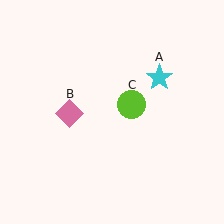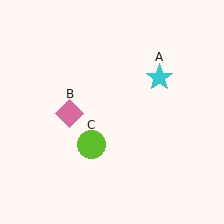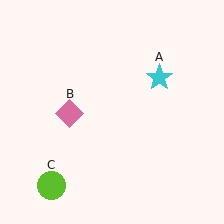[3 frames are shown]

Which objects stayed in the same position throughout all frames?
Cyan star (object A) and pink diamond (object B) remained stationary.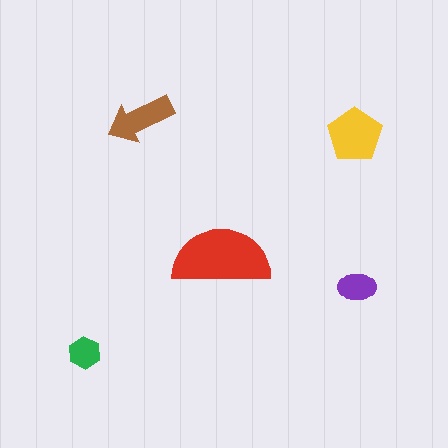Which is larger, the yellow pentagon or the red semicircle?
The red semicircle.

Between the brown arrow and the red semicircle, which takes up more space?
The red semicircle.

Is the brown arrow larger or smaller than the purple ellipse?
Larger.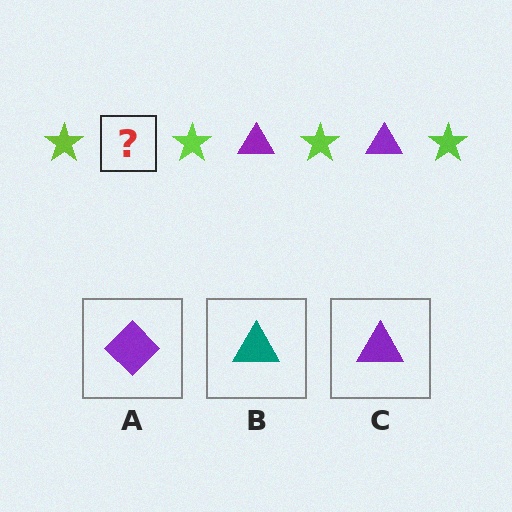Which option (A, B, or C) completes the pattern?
C.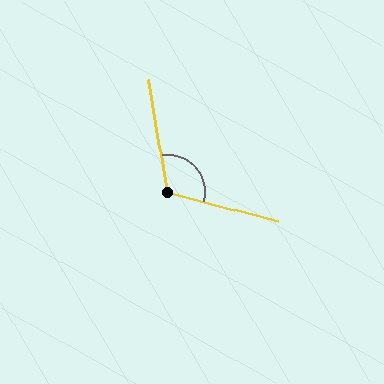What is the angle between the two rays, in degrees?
Approximately 114 degrees.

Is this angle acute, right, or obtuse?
It is obtuse.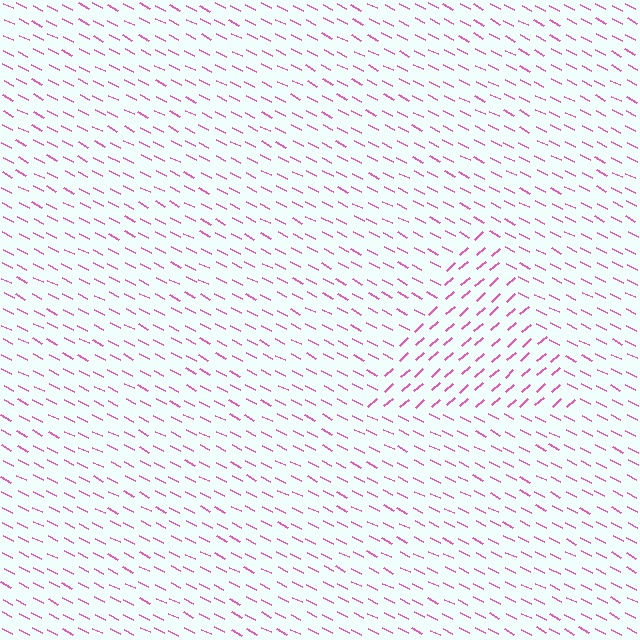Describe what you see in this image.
The image is filled with small pink line segments. A triangle region in the image has lines oriented differently from the surrounding lines, creating a visible texture boundary.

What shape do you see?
I see a triangle.